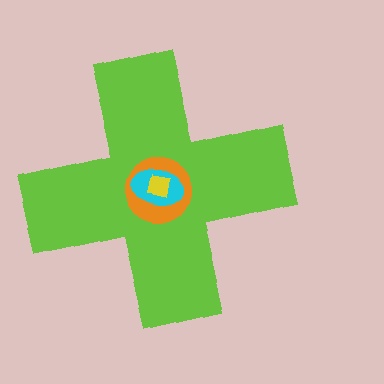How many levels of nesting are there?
4.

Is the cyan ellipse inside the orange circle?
Yes.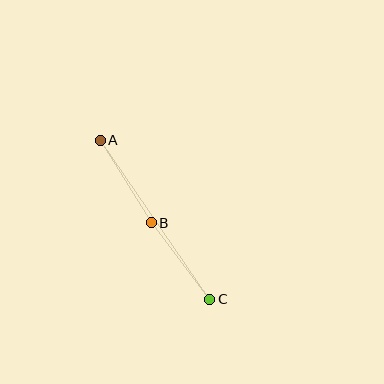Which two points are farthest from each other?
Points A and C are farthest from each other.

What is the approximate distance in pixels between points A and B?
The distance between A and B is approximately 97 pixels.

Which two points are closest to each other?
Points B and C are closest to each other.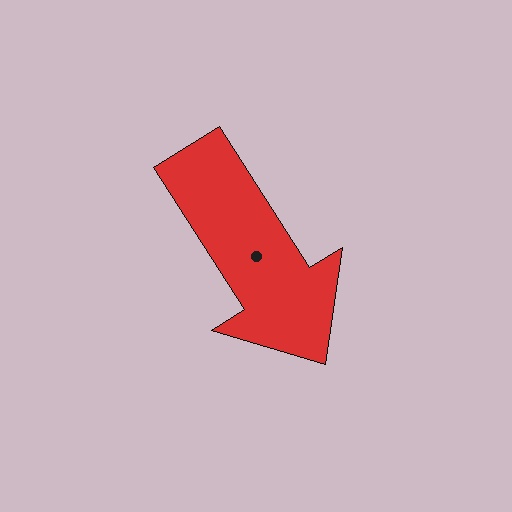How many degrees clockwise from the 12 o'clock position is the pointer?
Approximately 148 degrees.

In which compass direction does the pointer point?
Southeast.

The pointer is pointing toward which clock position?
Roughly 5 o'clock.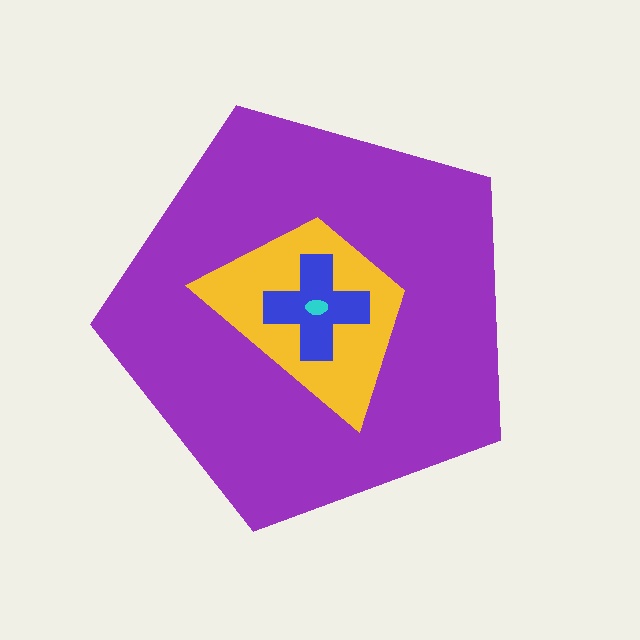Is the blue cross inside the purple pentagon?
Yes.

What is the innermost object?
The cyan ellipse.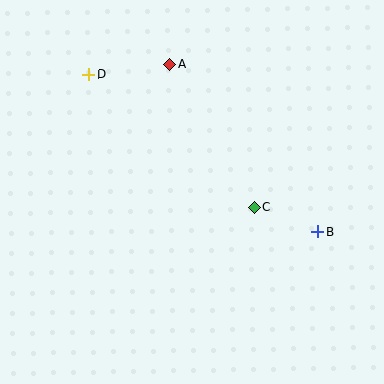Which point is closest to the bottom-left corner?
Point C is closest to the bottom-left corner.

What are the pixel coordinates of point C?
Point C is at (255, 207).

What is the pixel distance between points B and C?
The distance between B and C is 67 pixels.